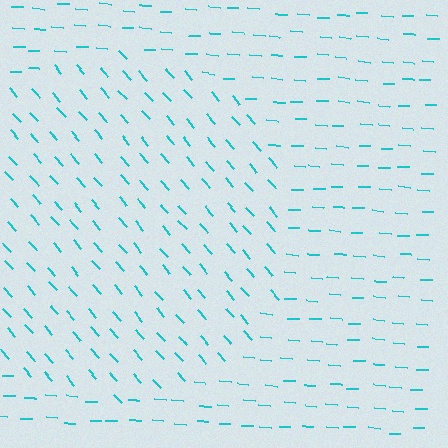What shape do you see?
I see a circle.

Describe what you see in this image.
The image is filled with small cyan line segments. A circle region in the image has lines oriented differently from the surrounding lines, creating a visible texture boundary.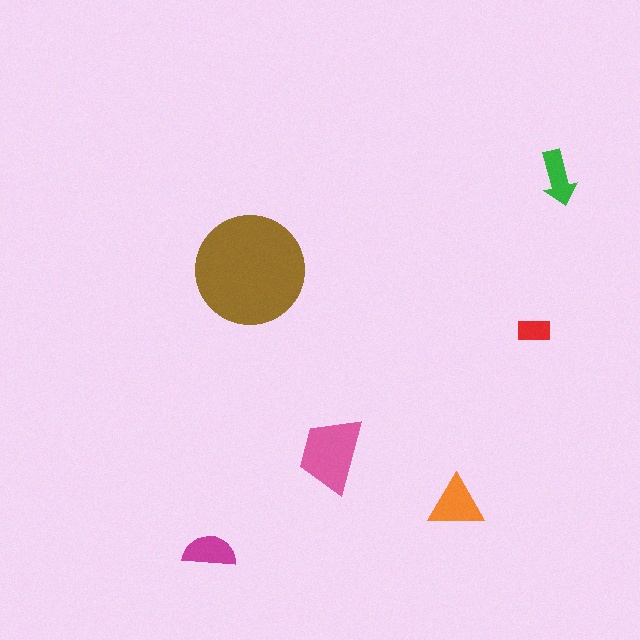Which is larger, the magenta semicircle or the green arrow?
The magenta semicircle.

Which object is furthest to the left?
The magenta semicircle is leftmost.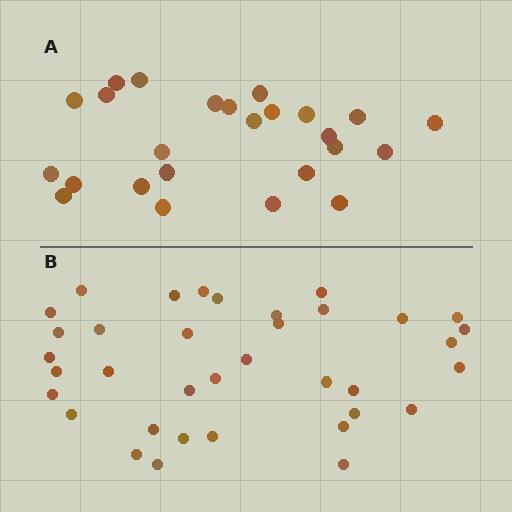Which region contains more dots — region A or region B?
Region B (the bottom region) has more dots.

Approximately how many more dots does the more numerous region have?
Region B has roughly 12 or so more dots than region A.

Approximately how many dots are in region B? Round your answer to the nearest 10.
About 40 dots. (The exact count is 36, which rounds to 40.)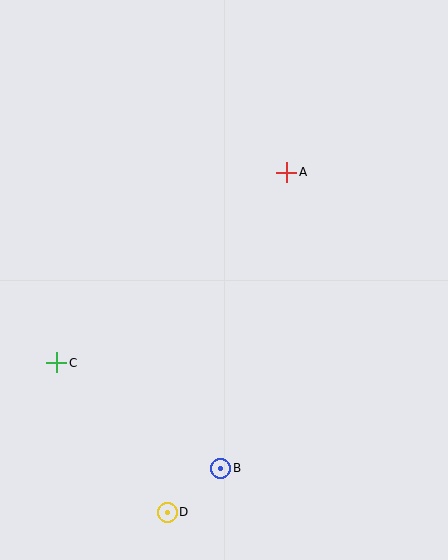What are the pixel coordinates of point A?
Point A is at (287, 172).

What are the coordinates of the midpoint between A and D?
The midpoint between A and D is at (227, 342).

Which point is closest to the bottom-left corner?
Point D is closest to the bottom-left corner.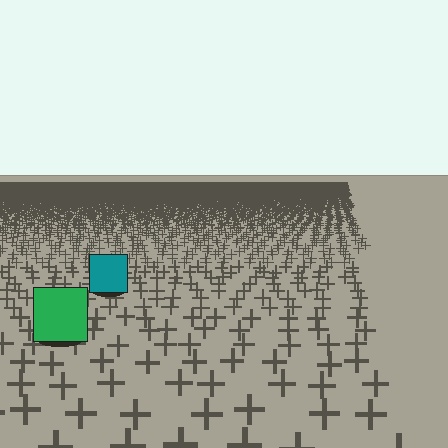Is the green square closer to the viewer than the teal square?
Yes. The green square is closer — you can tell from the texture gradient: the ground texture is coarser near it.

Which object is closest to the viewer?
The green square is closest. The texture marks near it are larger and more spread out.